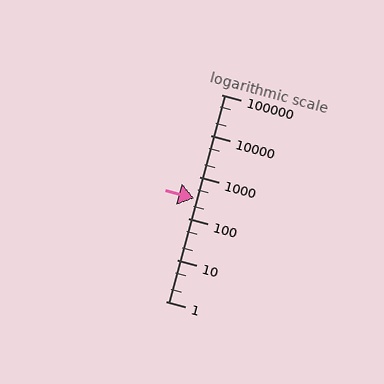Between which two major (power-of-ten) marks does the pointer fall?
The pointer is between 100 and 1000.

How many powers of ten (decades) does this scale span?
The scale spans 5 decades, from 1 to 100000.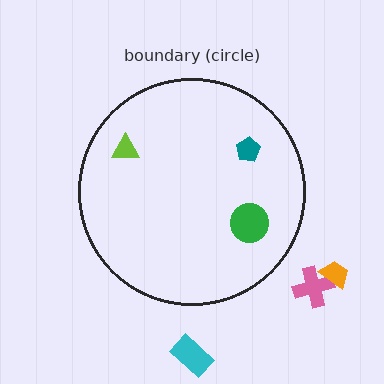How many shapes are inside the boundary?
3 inside, 3 outside.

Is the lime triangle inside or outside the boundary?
Inside.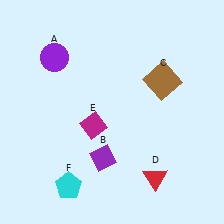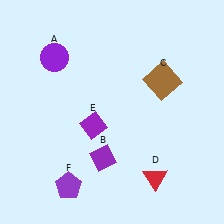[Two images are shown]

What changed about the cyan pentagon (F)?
In Image 1, F is cyan. In Image 2, it changed to purple.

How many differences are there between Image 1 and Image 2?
There are 2 differences between the two images.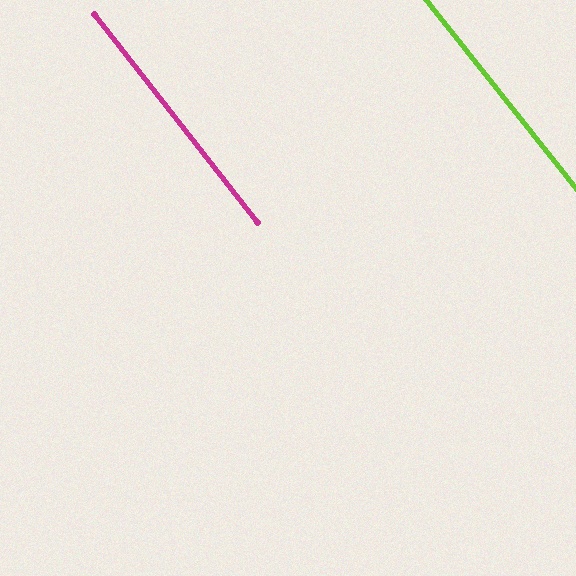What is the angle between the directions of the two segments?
Approximately 0 degrees.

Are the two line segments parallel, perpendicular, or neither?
Parallel — their directions differ by only 0.4°.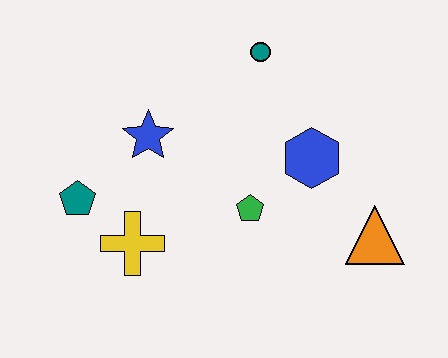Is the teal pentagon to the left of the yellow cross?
Yes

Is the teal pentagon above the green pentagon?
Yes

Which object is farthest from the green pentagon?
The teal pentagon is farthest from the green pentagon.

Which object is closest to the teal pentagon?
The yellow cross is closest to the teal pentagon.